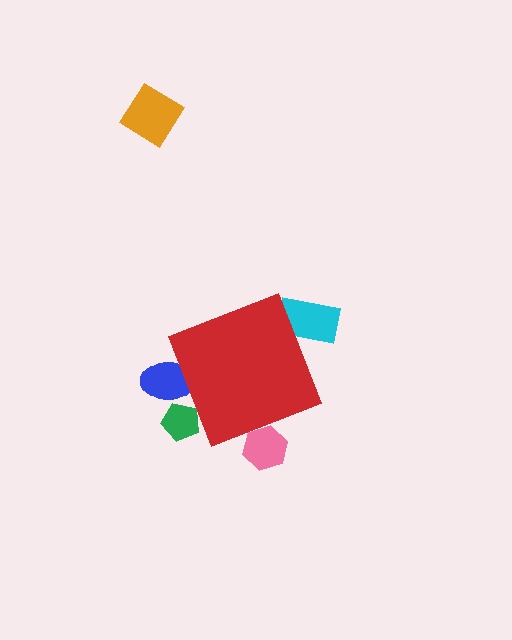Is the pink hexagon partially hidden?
Yes, the pink hexagon is partially hidden behind the red diamond.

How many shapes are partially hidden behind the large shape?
4 shapes are partially hidden.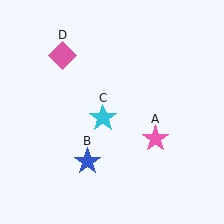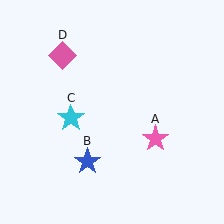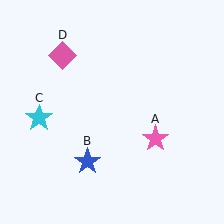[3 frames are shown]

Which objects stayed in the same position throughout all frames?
Pink star (object A) and blue star (object B) and pink diamond (object D) remained stationary.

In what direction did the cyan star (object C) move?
The cyan star (object C) moved left.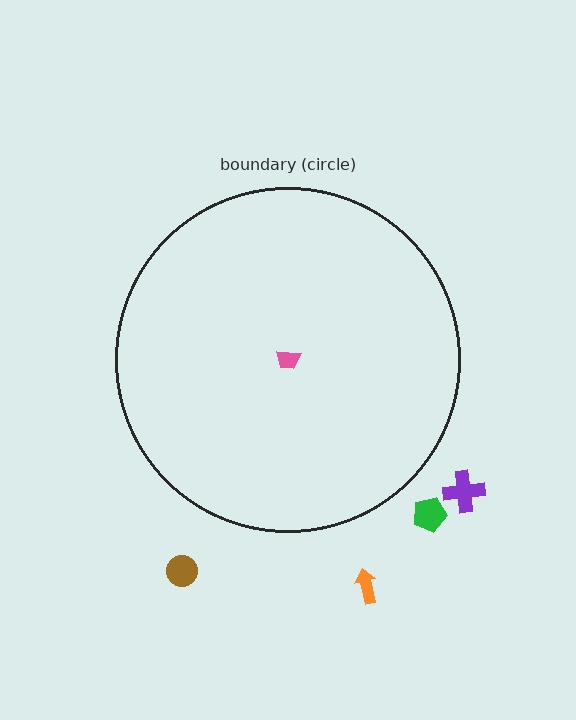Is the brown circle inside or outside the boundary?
Outside.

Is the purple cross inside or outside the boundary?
Outside.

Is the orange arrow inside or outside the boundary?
Outside.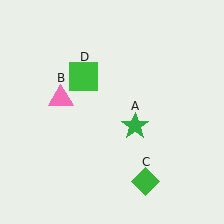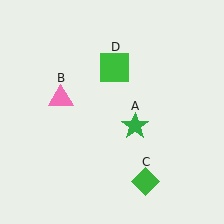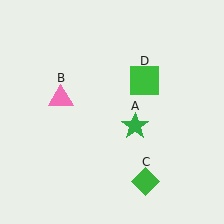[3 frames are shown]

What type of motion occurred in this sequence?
The green square (object D) rotated clockwise around the center of the scene.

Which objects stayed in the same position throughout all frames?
Green star (object A) and pink triangle (object B) and green diamond (object C) remained stationary.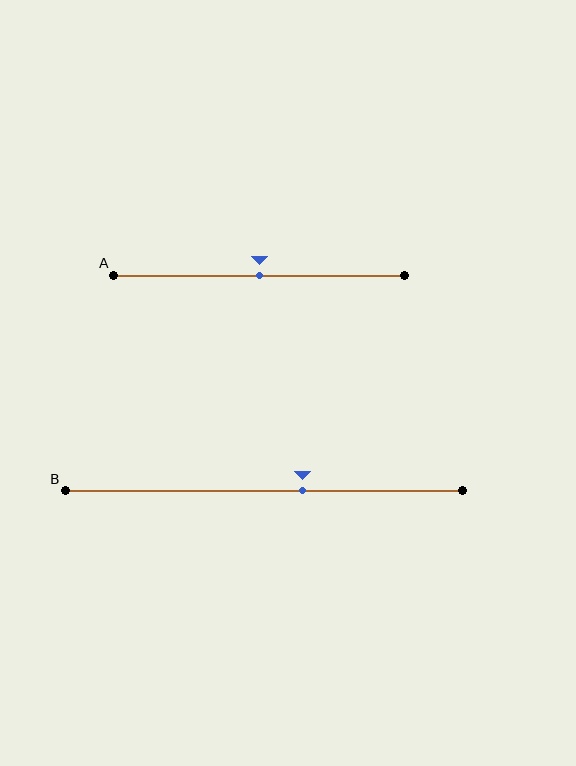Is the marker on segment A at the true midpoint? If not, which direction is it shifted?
Yes, the marker on segment A is at the true midpoint.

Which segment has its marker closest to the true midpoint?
Segment A has its marker closest to the true midpoint.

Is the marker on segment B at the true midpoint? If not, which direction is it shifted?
No, the marker on segment B is shifted to the right by about 10% of the segment length.